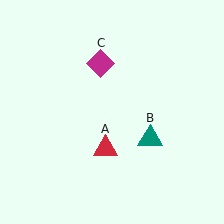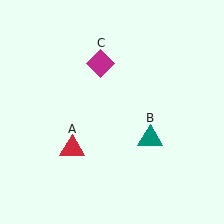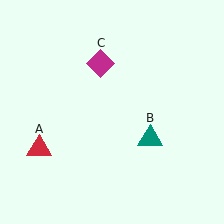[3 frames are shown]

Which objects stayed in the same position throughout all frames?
Teal triangle (object B) and magenta diamond (object C) remained stationary.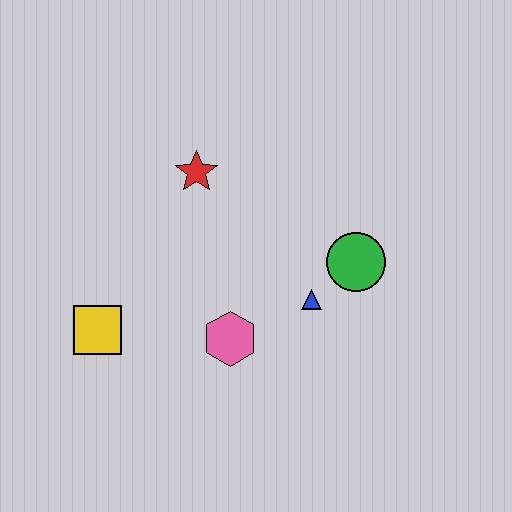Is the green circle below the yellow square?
No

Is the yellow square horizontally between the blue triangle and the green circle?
No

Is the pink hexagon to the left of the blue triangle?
Yes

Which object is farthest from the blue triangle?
The yellow square is farthest from the blue triangle.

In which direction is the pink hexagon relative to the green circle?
The pink hexagon is to the left of the green circle.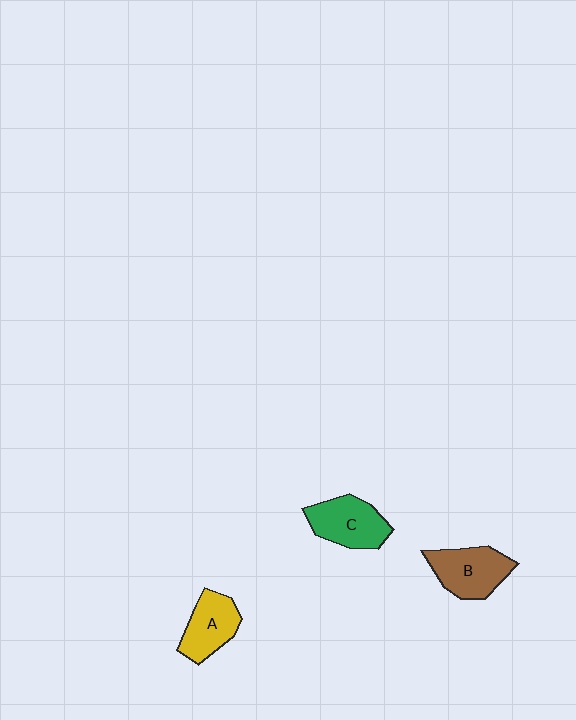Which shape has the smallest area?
Shape A (yellow).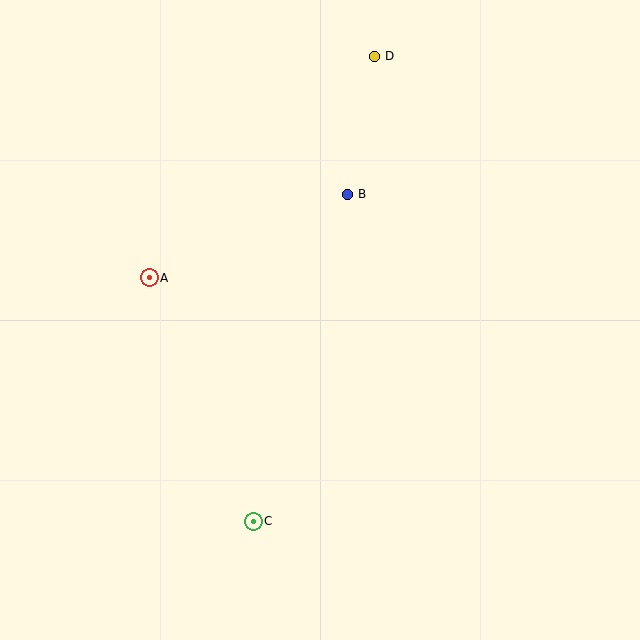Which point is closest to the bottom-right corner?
Point C is closest to the bottom-right corner.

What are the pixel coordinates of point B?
Point B is at (347, 194).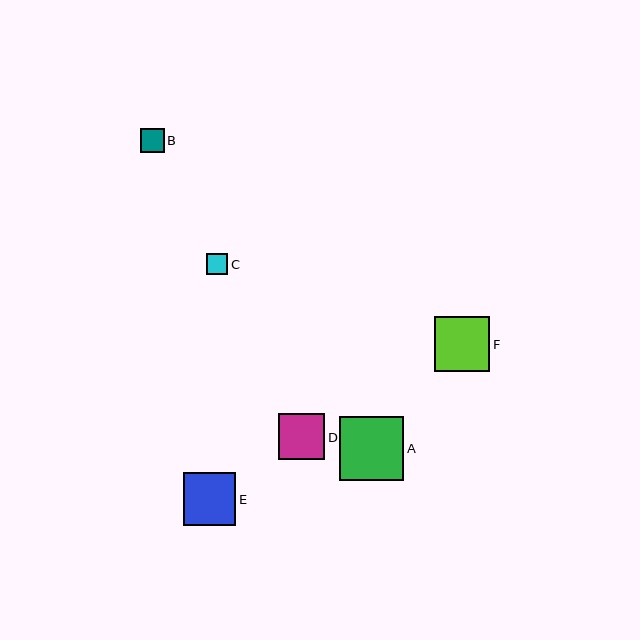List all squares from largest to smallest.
From largest to smallest: A, F, E, D, B, C.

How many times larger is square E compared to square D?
Square E is approximately 1.1 times the size of square D.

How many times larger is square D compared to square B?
Square D is approximately 2.0 times the size of square B.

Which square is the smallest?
Square C is the smallest with a size of approximately 21 pixels.